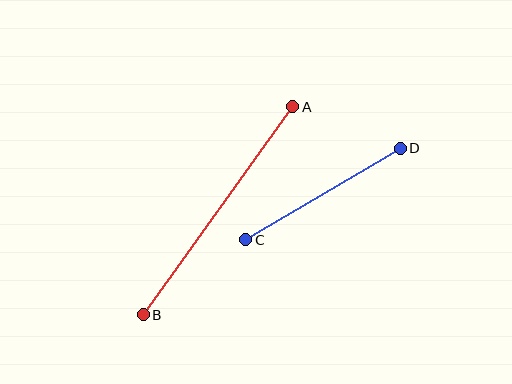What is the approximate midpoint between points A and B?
The midpoint is at approximately (218, 211) pixels.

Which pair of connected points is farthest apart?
Points A and B are farthest apart.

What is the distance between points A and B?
The distance is approximately 256 pixels.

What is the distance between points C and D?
The distance is approximately 179 pixels.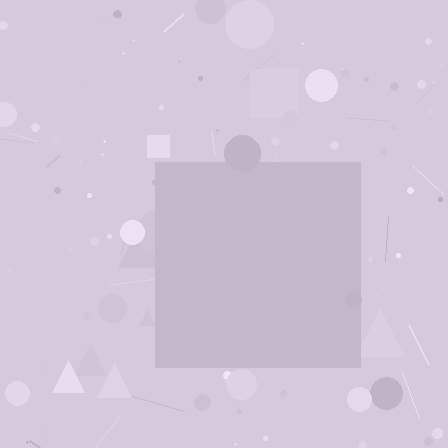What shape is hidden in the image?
A square is hidden in the image.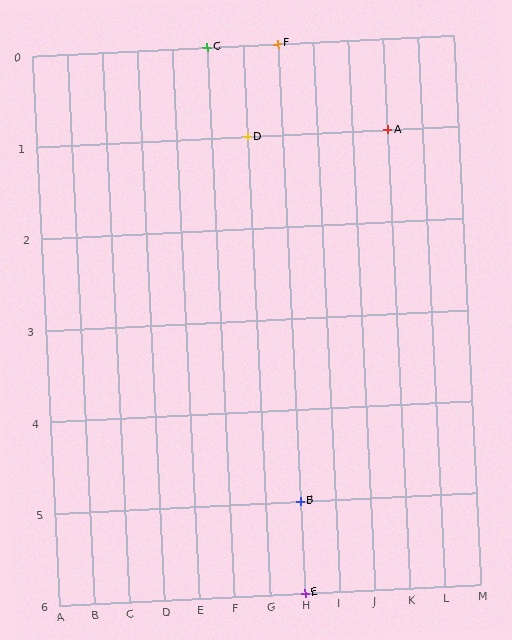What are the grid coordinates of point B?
Point B is at grid coordinates (H, 5).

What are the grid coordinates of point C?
Point C is at grid coordinates (F, 0).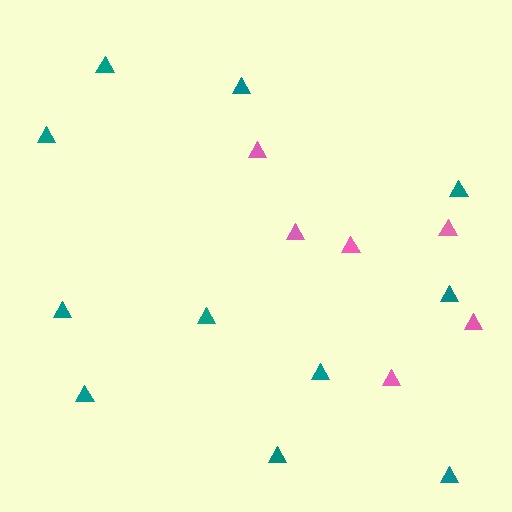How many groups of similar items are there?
There are 2 groups: one group of teal triangles (11) and one group of pink triangles (6).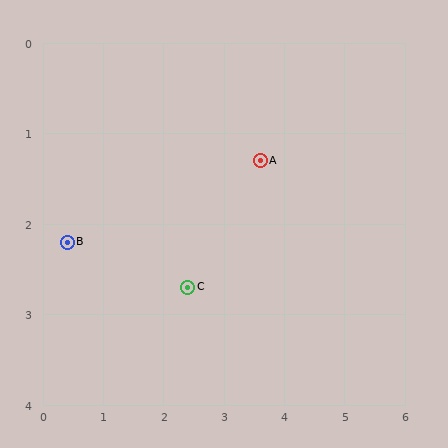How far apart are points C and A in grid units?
Points C and A are about 1.8 grid units apart.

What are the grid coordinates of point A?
Point A is at approximately (3.6, 1.3).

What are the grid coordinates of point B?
Point B is at approximately (0.4, 2.2).